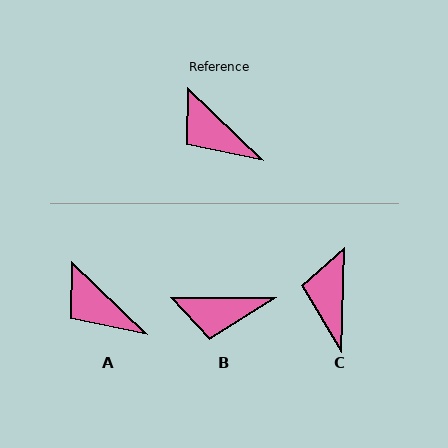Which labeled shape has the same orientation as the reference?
A.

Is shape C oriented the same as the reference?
No, it is off by about 48 degrees.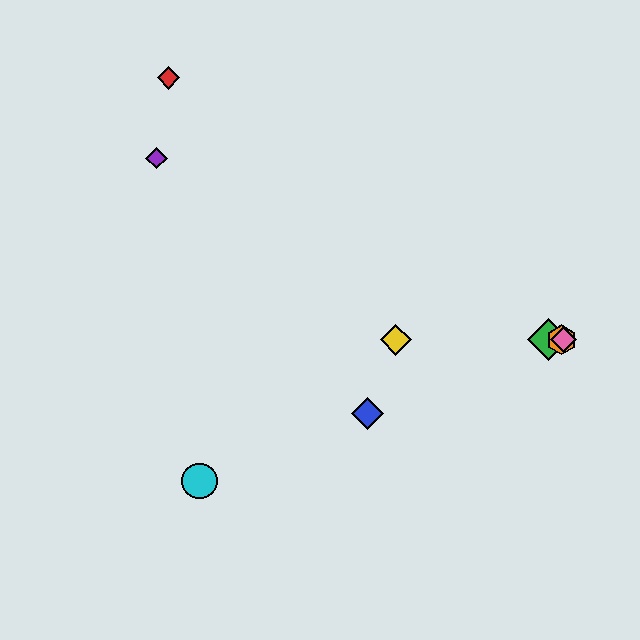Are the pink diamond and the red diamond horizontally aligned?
No, the pink diamond is at y≈340 and the red diamond is at y≈78.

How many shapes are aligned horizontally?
4 shapes (the green diamond, the yellow diamond, the orange hexagon, the pink diamond) are aligned horizontally.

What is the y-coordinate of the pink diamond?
The pink diamond is at y≈340.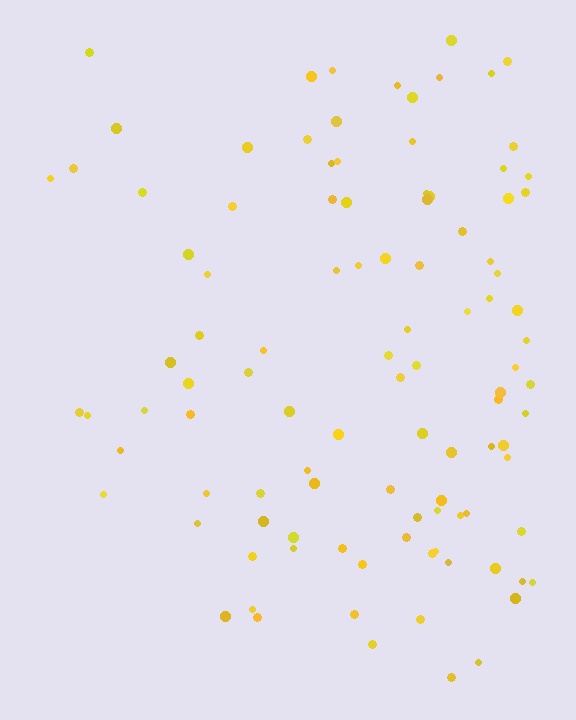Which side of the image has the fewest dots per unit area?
The left.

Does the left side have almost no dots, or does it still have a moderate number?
Still a moderate number, just noticeably fewer than the right.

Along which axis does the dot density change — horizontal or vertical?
Horizontal.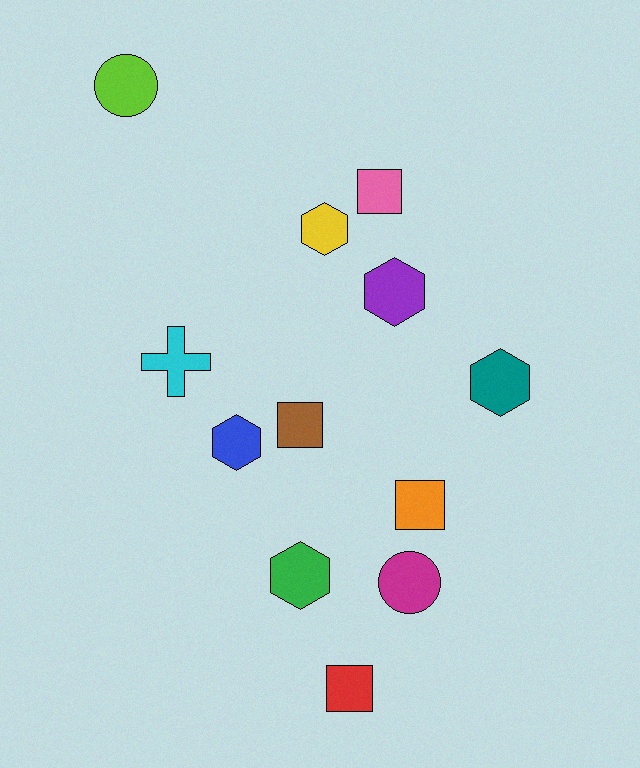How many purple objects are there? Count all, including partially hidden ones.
There is 1 purple object.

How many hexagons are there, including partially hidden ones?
There are 5 hexagons.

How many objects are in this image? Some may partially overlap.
There are 12 objects.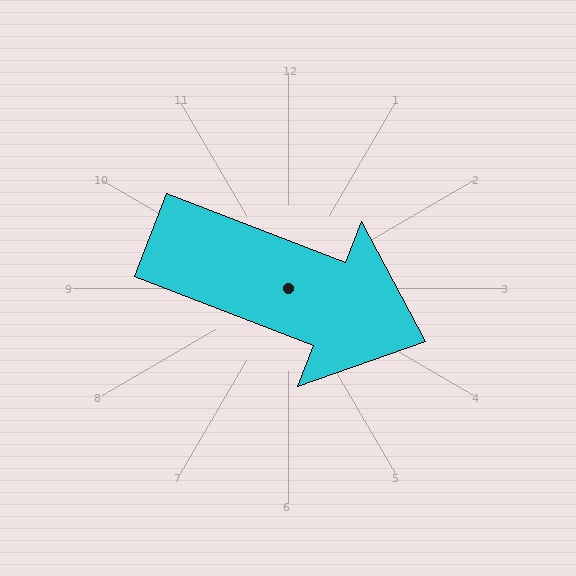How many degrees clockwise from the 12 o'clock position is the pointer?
Approximately 111 degrees.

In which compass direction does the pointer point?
East.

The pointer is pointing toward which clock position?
Roughly 4 o'clock.